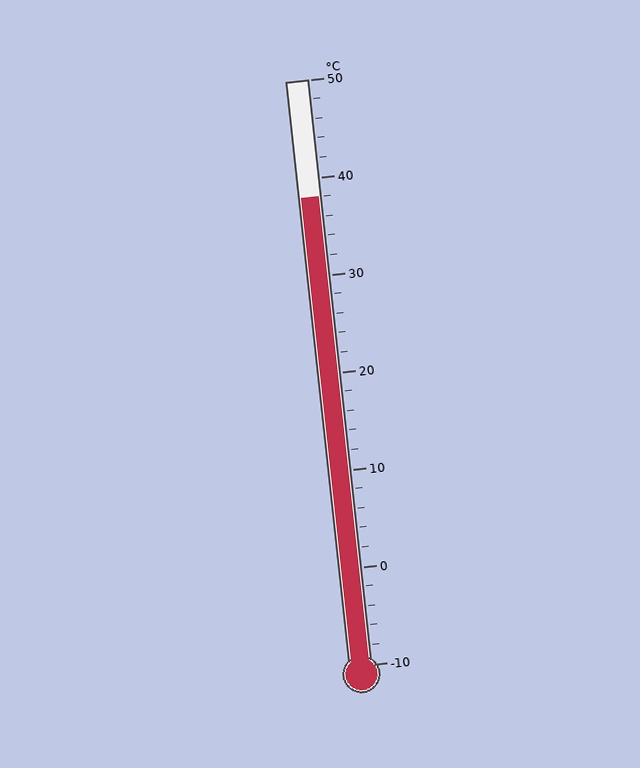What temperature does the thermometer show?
The thermometer shows approximately 38°C.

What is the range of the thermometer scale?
The thermometer scale ranges from -10°C to 50°C.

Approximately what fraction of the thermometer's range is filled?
The thermometer is filled to approximately 80% of its range.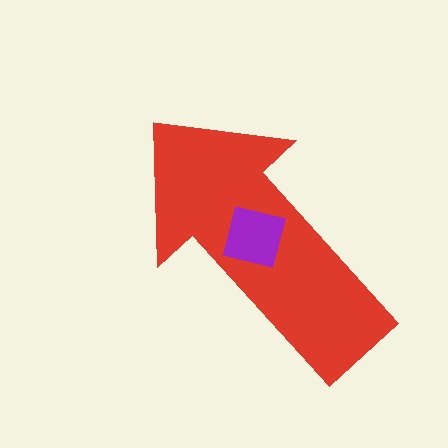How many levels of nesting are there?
2.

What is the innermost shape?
The purple square.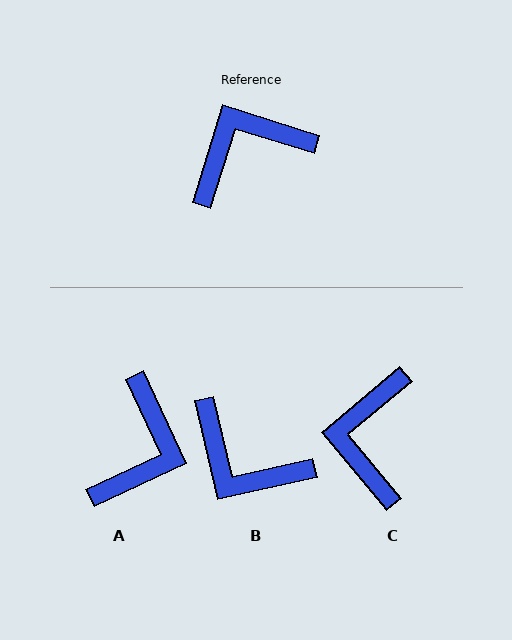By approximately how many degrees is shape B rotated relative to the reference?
Approximately 120 degrees counter-clockwise.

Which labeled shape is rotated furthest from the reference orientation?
A, about 138 degrees away.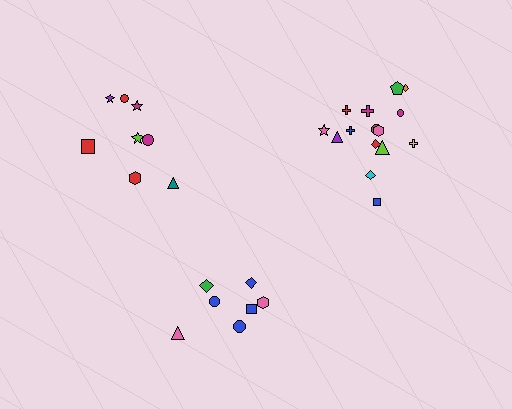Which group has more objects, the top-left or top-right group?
The top-right group.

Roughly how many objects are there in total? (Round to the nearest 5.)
Roughly 30 objects in total.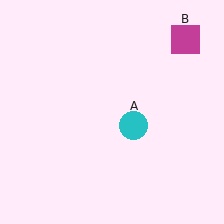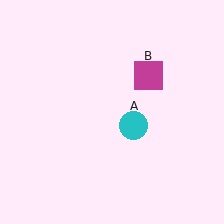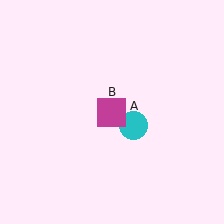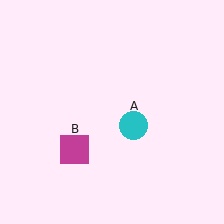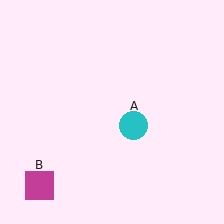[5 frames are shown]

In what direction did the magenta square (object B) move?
The magenta square (object B) moved down and to the left.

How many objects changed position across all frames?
1 object changed position: magenta square (object B).